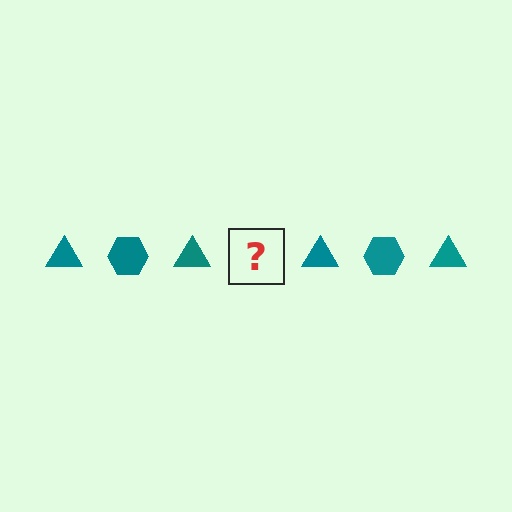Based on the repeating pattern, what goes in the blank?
The blank should be a teal hexagon.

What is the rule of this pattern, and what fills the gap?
The rule is that the pattern cycles through triangle, hexagon shapes in teal. The gap should be filled with a teal hexagon.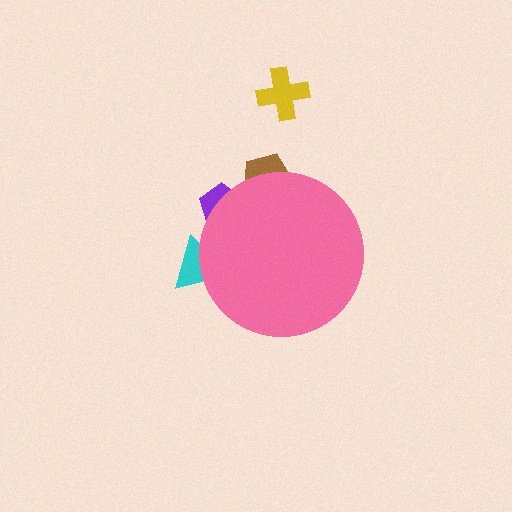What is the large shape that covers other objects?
A pink circle.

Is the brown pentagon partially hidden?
Yes, the brown pentagon is partially hidden behind the pink circle.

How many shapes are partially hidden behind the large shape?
3 shapes are partially hidden.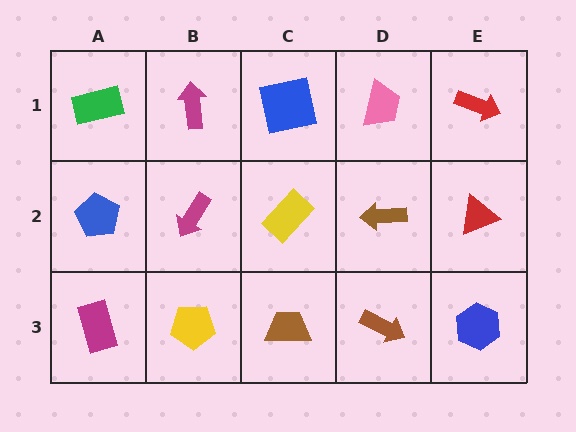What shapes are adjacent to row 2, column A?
A green rectangle (row 1, column A), a magenta rectangle (row 3, column A), a magenta arrow (row 2, column B).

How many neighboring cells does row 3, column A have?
2.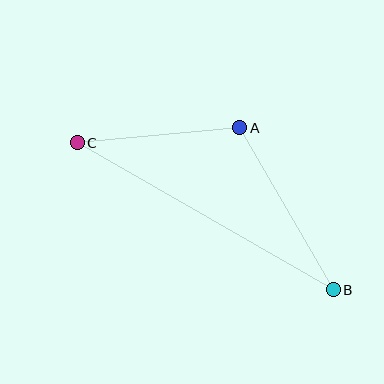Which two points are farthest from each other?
Points B and C are farthest from each other.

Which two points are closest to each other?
Points A and C are closest to each other.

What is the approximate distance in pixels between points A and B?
The distance between A and B is approximately 187 pixels.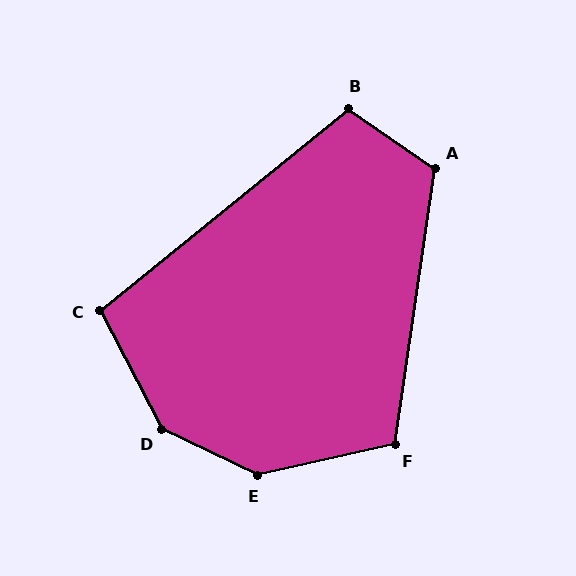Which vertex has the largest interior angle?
D, at approximately 143 degrees.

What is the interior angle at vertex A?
Approximately 116 degrees (obtuse).